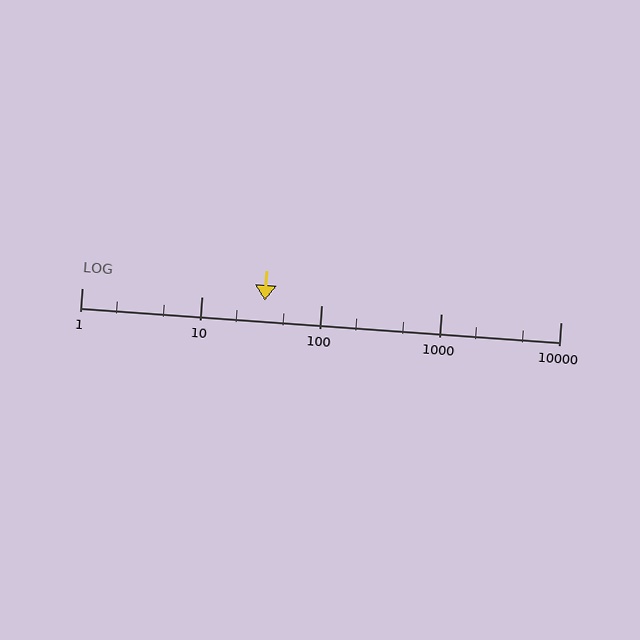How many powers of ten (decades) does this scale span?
The scale spans 4 decades, from 1 to 10000.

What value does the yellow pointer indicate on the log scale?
The pointer indicates approximately 34.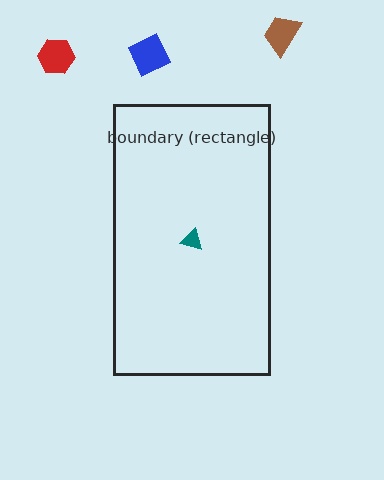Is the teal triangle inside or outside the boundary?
Inside.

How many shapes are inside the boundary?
1 inside, 3 outside.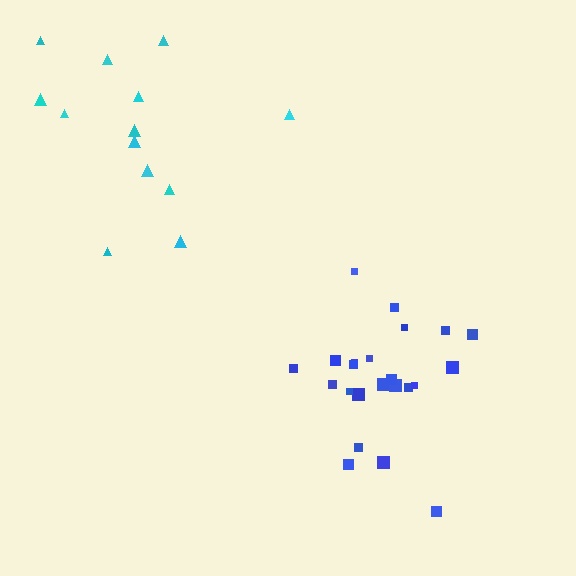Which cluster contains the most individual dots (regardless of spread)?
Blue (23).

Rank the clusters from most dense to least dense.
blue, cyan.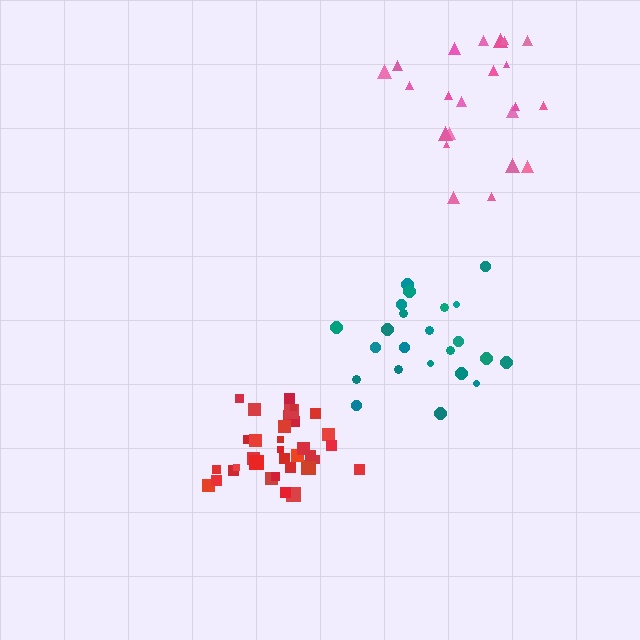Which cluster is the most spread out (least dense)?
Pink.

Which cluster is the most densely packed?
Red.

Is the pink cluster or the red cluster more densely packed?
Red.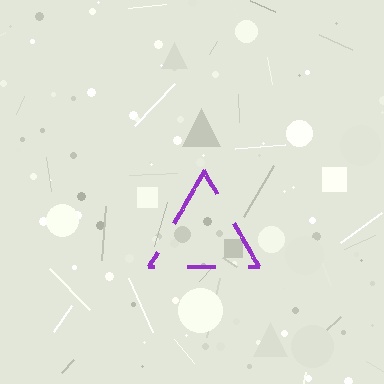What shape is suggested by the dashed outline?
The dashed outline suggests a triangle.